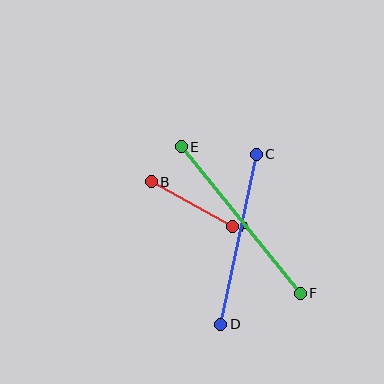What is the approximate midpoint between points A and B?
The midpoint is at approximately (192, 204) pixels.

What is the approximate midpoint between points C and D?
The midpoint is at approximately (239, 239) pixels.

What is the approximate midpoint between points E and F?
The midpoint is at approximately (241, 220) pixels.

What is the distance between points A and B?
The distance is approximately 93 pixels.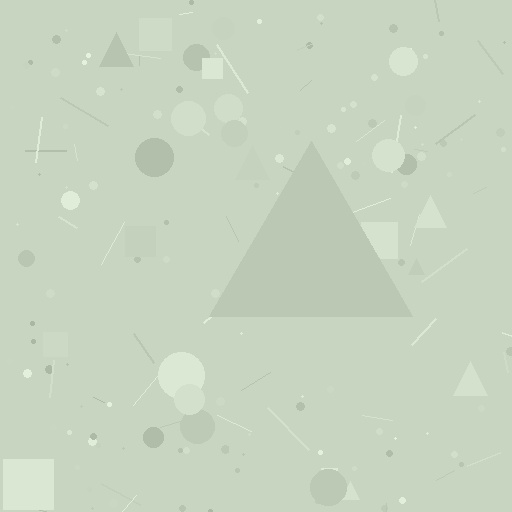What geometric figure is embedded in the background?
A triangle is embedded in the background.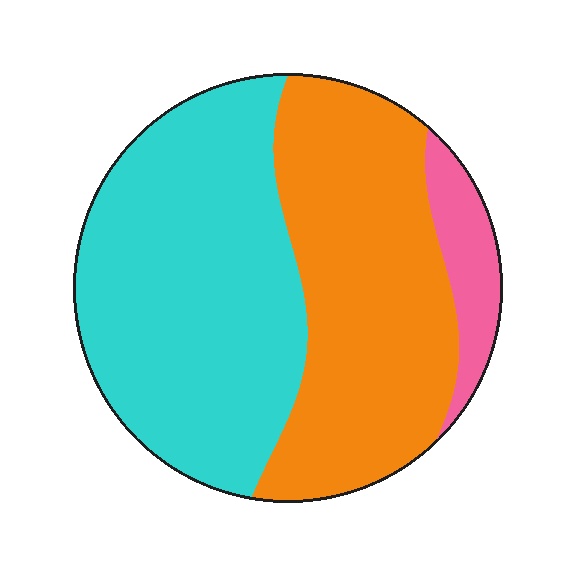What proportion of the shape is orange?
Orange takes up about two fifths (2/5) of the shape.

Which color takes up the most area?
Cyan, at roughly 50%.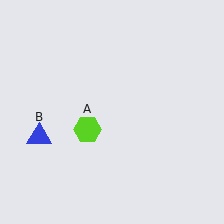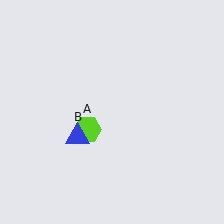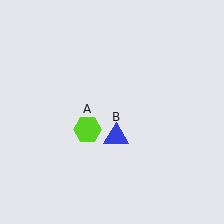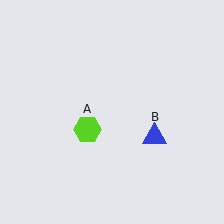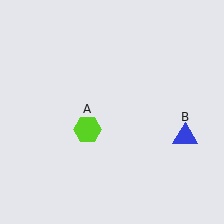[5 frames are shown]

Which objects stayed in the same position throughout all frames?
Lime hexagon (object A) remained stationary.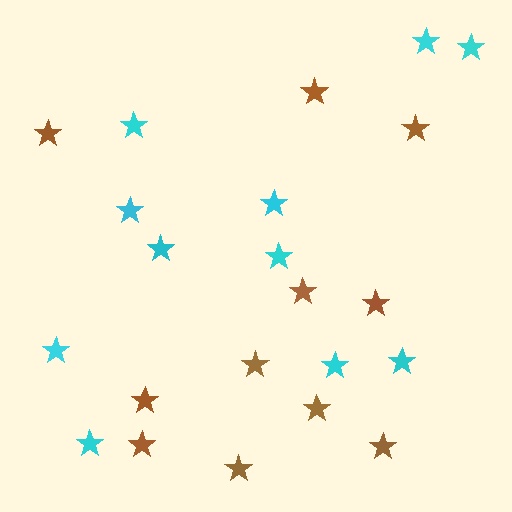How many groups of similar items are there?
There are 2 groups: one group of brown stars (11) and one group of cyan stars (11).